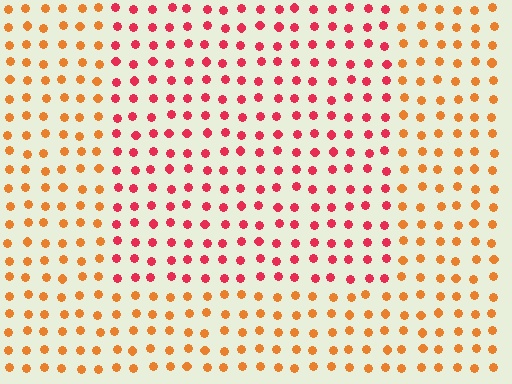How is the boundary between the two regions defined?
The boundary is defined purely by a slight shift in hue (about 39 degrees). Spacing, size, and orientation are identical on both sides.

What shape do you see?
I see a rectangle.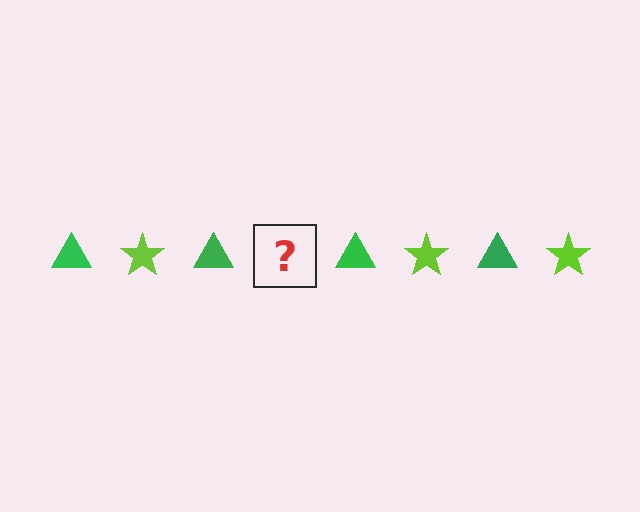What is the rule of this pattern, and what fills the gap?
The rule is that the pattern alternates between green triangle and lime star. The gap should be filled with a lime star.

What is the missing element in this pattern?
The missing element is a lime star.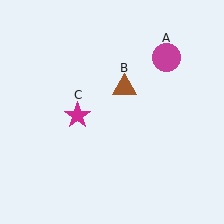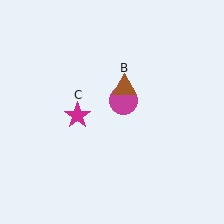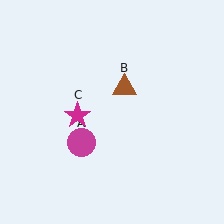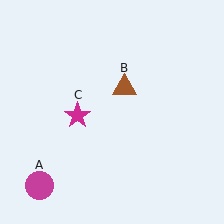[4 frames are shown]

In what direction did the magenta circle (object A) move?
The magenta circle (object A) moved down and to the left.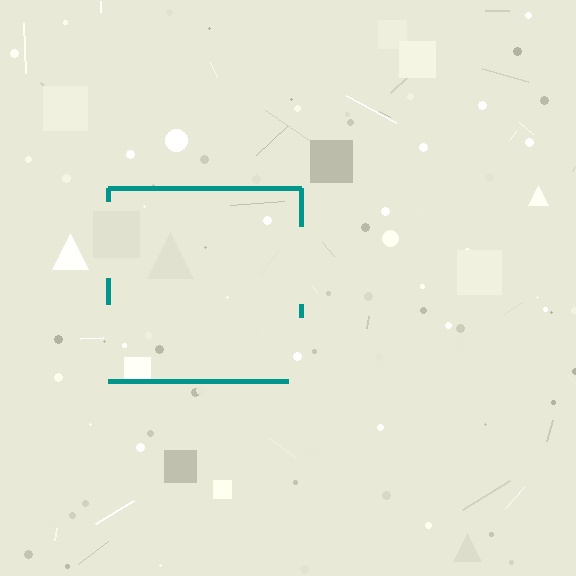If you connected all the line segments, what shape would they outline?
They would outline a square.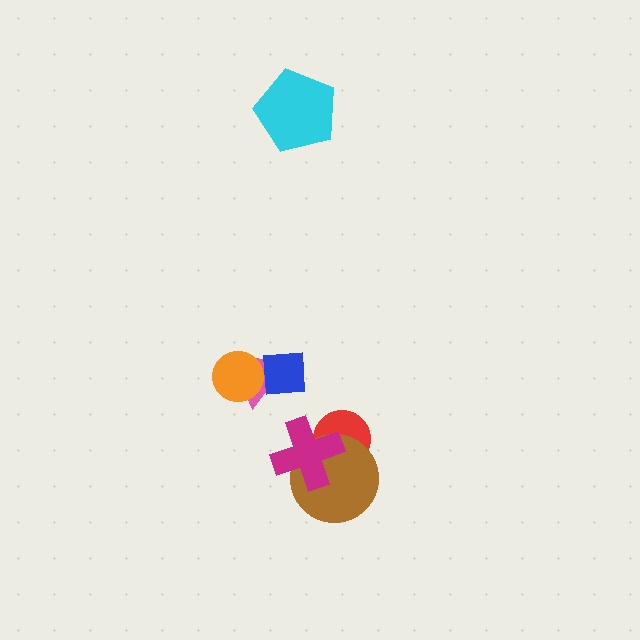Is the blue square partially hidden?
No, no other shape covers it.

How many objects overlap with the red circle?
2 objects overlap with the red circle.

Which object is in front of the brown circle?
The magenta cross is in front of the brown circle.